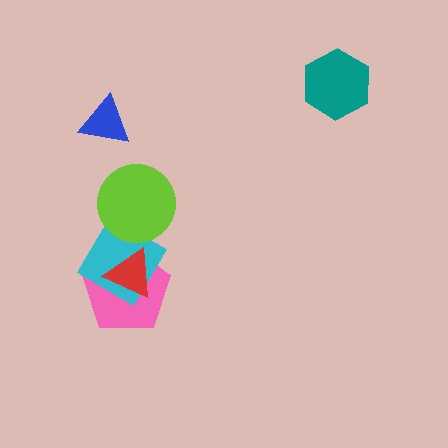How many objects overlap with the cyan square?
3 objects overlap with the cyan square.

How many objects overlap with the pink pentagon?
2 objects overlap with the pink pentagon.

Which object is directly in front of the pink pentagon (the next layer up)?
The cyan square is directly in front of the pink pentagon.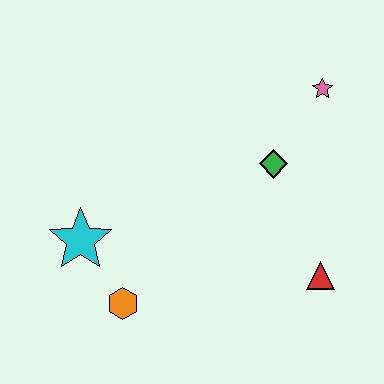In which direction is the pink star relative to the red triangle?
The pink star is above the red triangle.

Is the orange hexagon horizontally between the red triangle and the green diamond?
No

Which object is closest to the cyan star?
The orange hexagon is closest to the cyan star.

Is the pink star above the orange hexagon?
Yes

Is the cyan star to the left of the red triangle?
Yes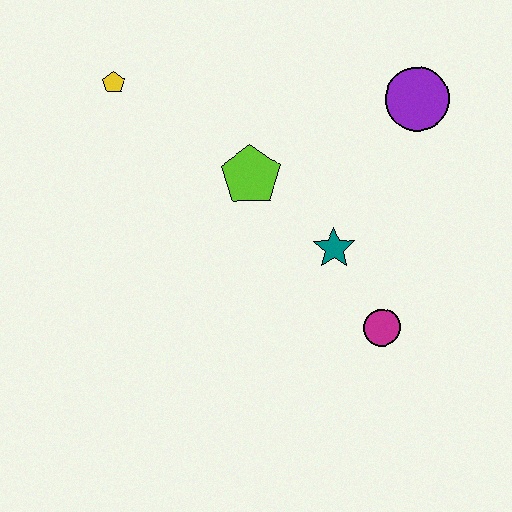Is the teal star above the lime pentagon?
No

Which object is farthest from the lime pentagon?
The magenta circle is farthest from the lime pentagon.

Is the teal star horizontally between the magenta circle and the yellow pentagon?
Yes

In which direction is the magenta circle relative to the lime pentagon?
The magenta circle is below the lime pentagon.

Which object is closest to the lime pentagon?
The teal star is closest to the lime pentagon.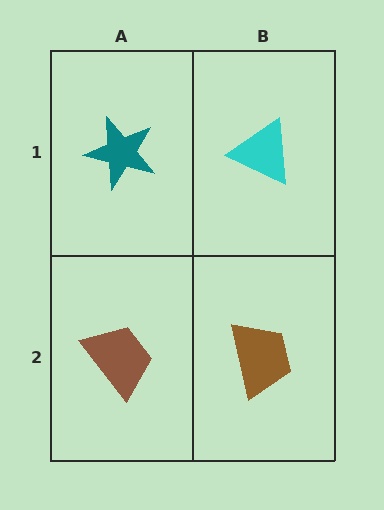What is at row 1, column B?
A cyan triangle.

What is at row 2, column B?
A brown trapezoid.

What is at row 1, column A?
A teal star.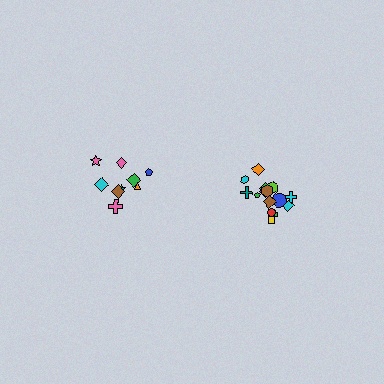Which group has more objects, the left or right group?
The right group.